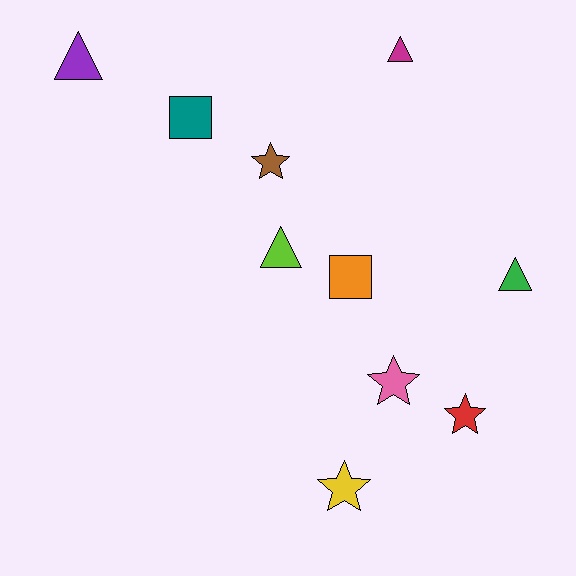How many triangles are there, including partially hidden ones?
There are 4 triangles.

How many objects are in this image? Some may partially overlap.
There are 10 objects.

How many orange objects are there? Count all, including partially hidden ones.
There is 1 orange object.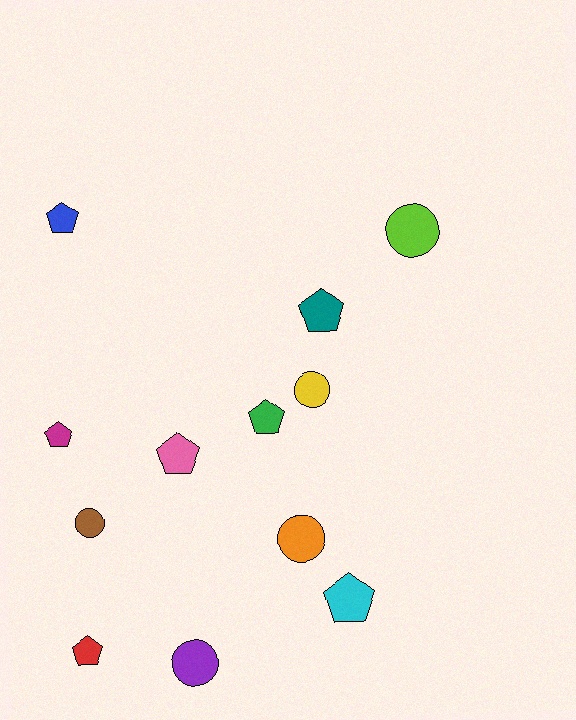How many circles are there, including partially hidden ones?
There are 5 circles.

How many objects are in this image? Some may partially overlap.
There are 12 objects.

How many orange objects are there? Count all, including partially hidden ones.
There is 1 orange object.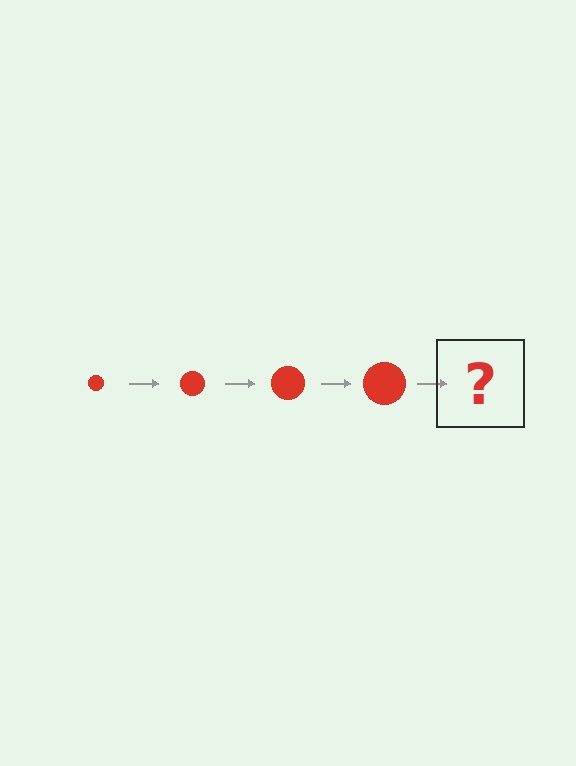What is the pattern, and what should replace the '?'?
The pattern is that the circle gets progressively larger each step. The '?' should be a red circle, larger than the previous one.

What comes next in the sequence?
The next element should be a red circle, larger than the previous one.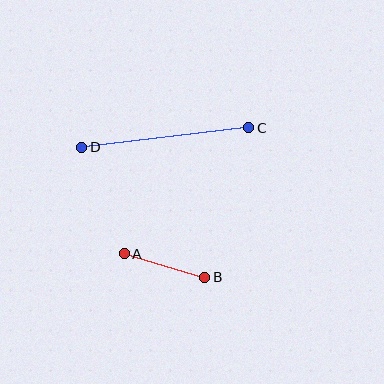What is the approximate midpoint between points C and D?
The midpoint is at approximately (165, 137) pixels.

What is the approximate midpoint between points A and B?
The midpoint is at approximately (165, 266) pixels.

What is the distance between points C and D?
The distance is approximately 168 pixels.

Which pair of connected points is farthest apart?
Points C and D are farthest apart.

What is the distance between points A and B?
The distance is approximately 84 pixels.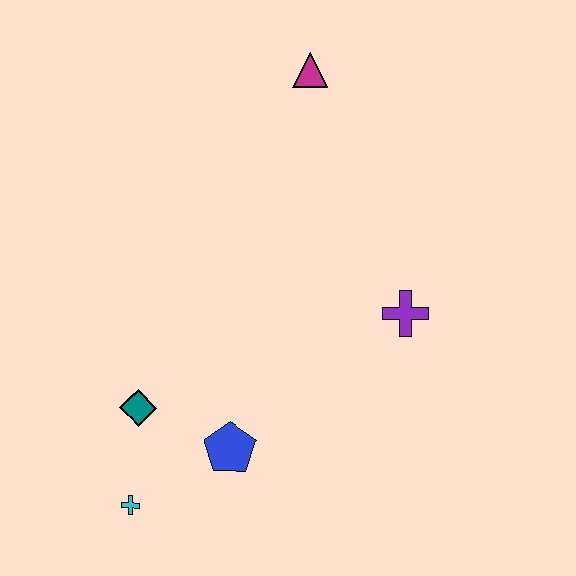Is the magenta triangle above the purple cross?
Yes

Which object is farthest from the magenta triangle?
The cyan cross is farthest from the magenta triangle.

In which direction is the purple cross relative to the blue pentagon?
The purple cross is to the right of the blue pentagon.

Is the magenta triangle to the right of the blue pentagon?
Yes